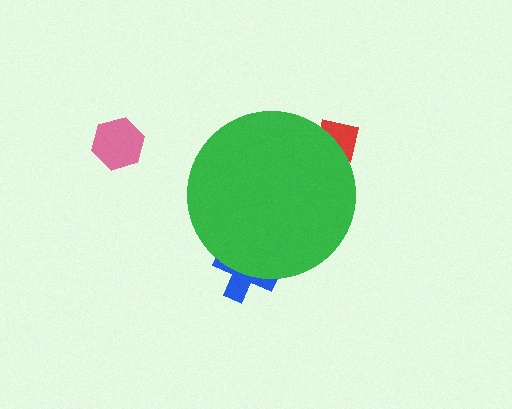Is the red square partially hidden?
Yes, the red square is partially hidden behind the green circle.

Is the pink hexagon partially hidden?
No, the pink hexagon is fully visible.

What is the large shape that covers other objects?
A green circle.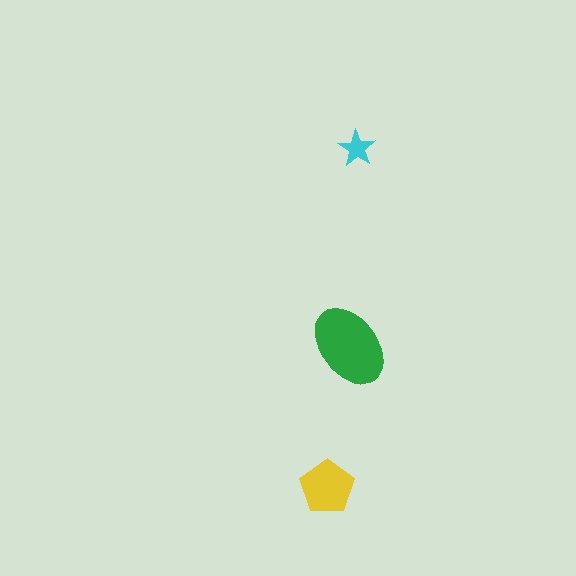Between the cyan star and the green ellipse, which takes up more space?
The green ellipse.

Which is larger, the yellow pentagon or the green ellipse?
The green ellipse.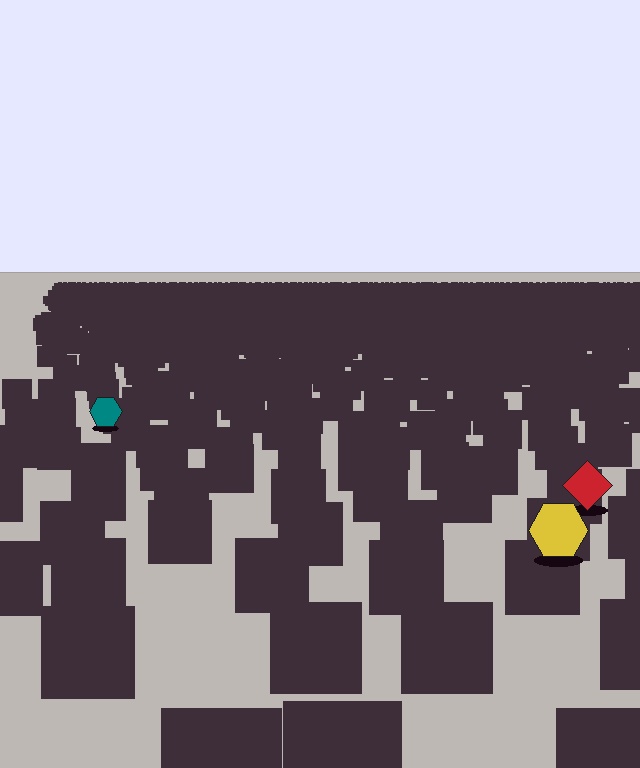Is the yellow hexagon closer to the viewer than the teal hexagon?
Yes. The yellow hexagon is closer — you can tell from the texture gradient: the ground texture is coarser near it.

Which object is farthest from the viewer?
The teal hexagon is farthest from the viewer. It appears smaller and the ground texture around it is denser.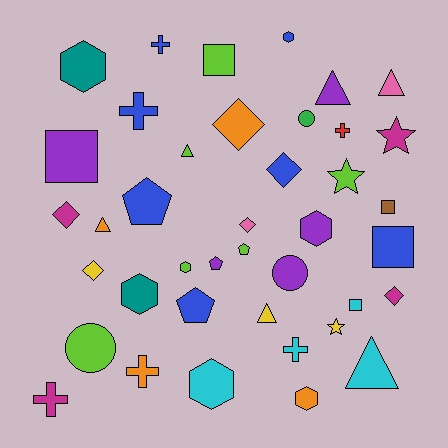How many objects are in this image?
There are 40 objects.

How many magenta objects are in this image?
There are 4 magenta objects.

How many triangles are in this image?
There are 6 triangles.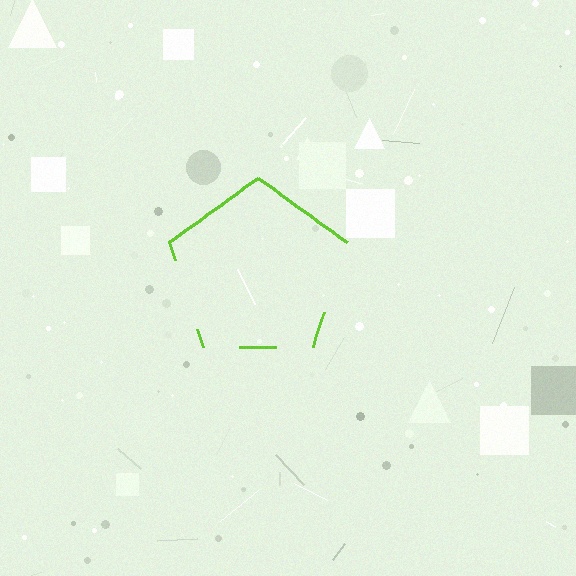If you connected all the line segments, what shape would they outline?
They would outline a pentagon.